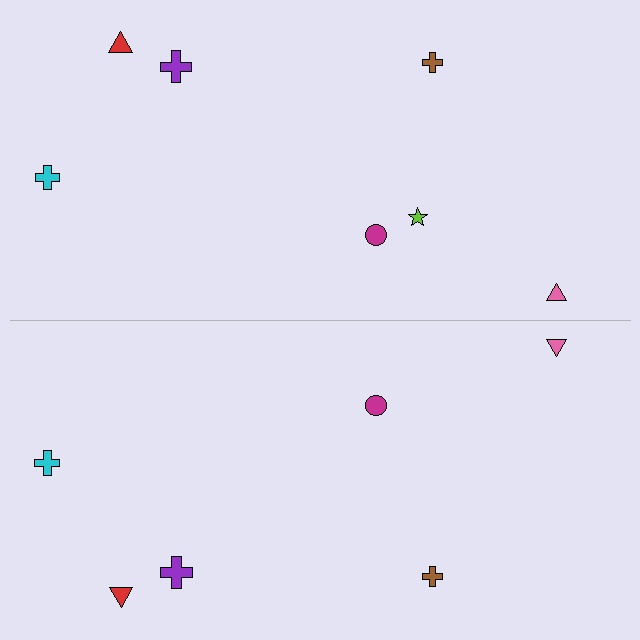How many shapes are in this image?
There are 13 shapes in this image.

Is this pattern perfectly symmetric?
No, the pattern is not perfectly symmetric. A lime star is missing from the bottom side.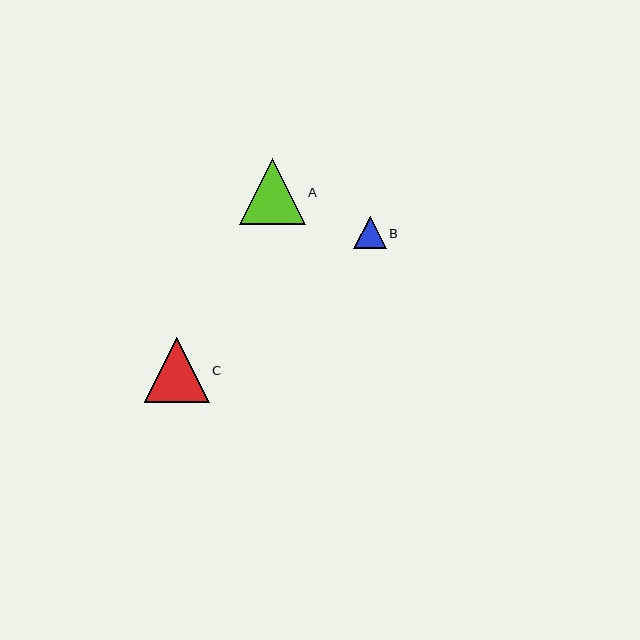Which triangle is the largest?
Triangle A is the largest with a size of approximately 66 pixels.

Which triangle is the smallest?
Triangle B is the smallest with a size of approximately 32 pixels.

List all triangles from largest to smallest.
From largest to smallest: A, C, B.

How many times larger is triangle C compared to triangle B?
Triangle C is approximately 2.0 times the size of triangle B.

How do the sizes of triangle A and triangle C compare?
Triangle A and triangle C are approximately the same size.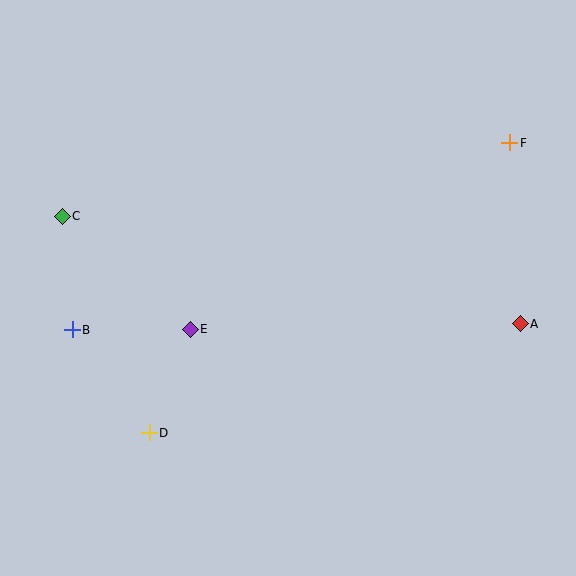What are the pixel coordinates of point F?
Point F is at (510, 143).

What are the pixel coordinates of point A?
Point A is at (520, 324).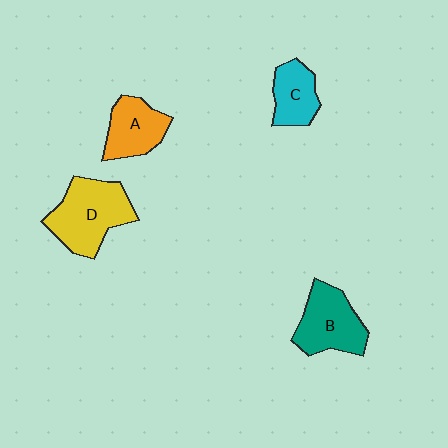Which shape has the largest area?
Shape D (yellow).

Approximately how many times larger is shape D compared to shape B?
Approximately 1.2 times.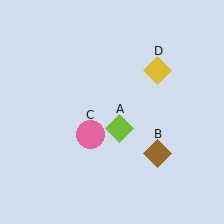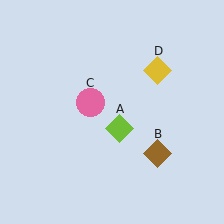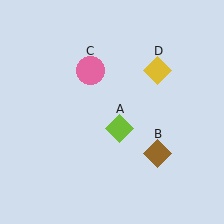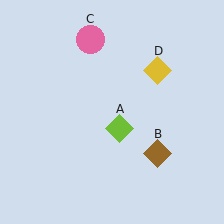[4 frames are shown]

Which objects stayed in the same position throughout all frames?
Lime diamond (object A) and brown diamond (object B) and yellow diamond (object D) remained stationary.